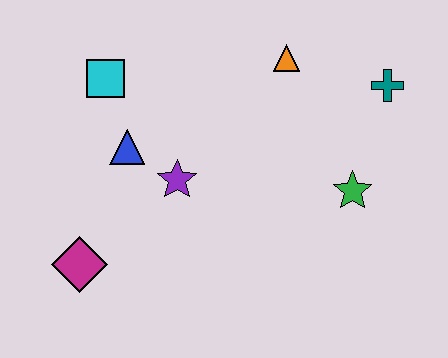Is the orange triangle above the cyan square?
Yes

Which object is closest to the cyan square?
The blue triangle is closest to the cyan square.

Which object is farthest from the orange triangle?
The magenta diamond is farthest from the orange triangle.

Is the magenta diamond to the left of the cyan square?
Yes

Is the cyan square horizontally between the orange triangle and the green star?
No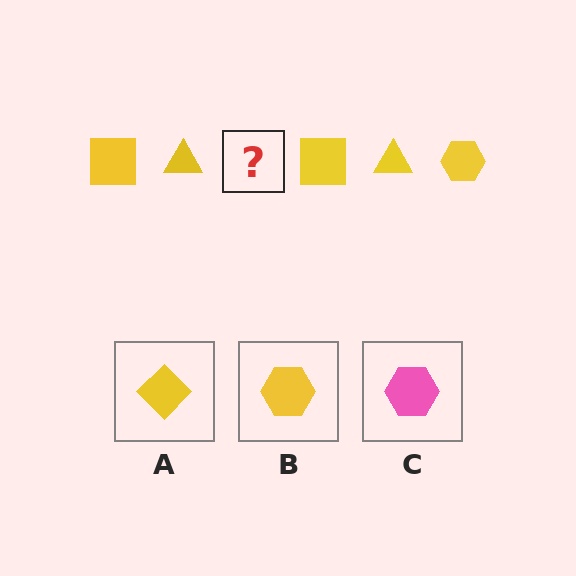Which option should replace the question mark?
Option B.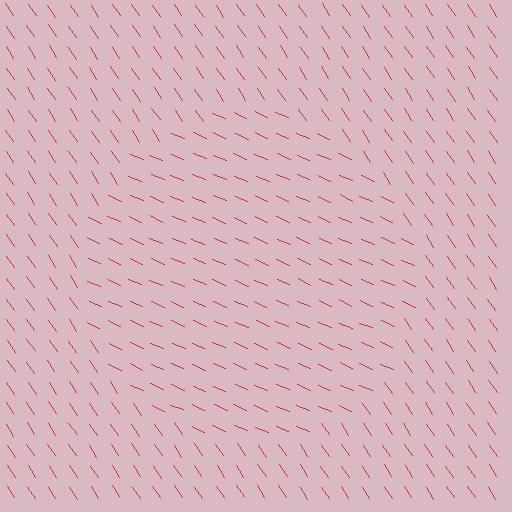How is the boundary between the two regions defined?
The boundary is defined purely by a change in line orientation (approximately 33 degrees difference). All lines are the same color and thickness.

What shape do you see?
I see a circle.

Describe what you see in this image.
The image is filled with small red line segments. A circle region in the image has lines oriented differently from the surrounding lines, creating a visible texture boundary.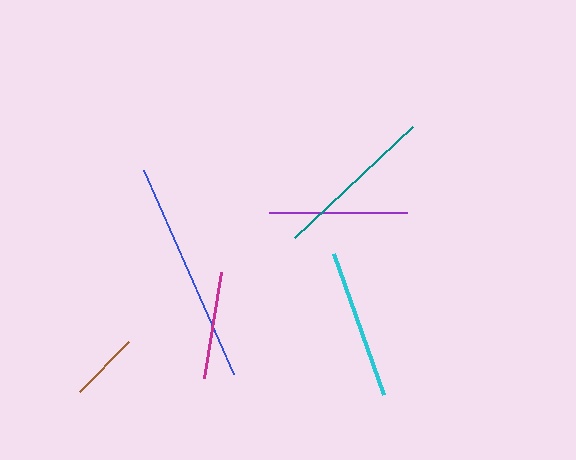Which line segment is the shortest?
The brown line is the shortest at approximately 71 pixels.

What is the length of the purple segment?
The purple segment is approximately 139 pixels long.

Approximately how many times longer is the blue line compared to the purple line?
The blue line is approximately 1.6 times the length of the purple line.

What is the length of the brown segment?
The brown segment is approximately 71 pixels long.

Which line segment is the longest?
The blue line is the longest at approximately 223 pixels.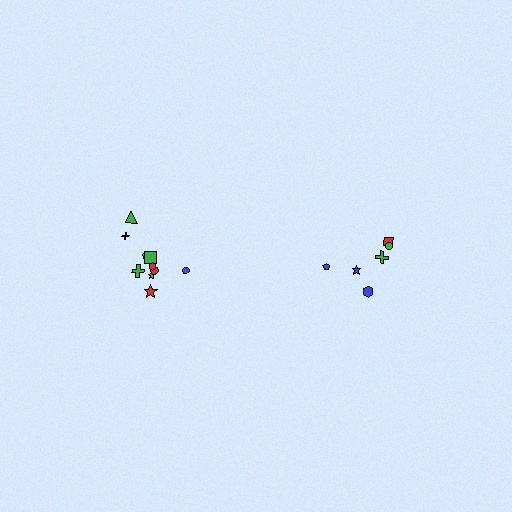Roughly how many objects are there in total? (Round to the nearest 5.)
Roughly 15 objects in total.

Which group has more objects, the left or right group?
The left group.